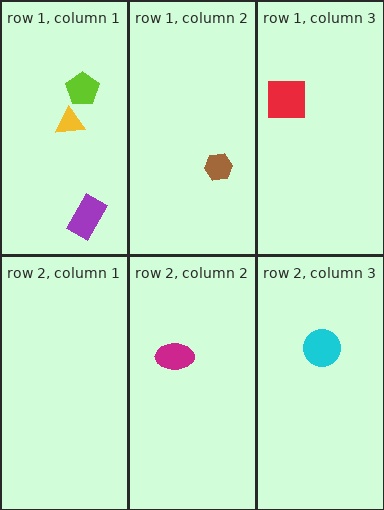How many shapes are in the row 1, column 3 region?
1.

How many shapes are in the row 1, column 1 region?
3.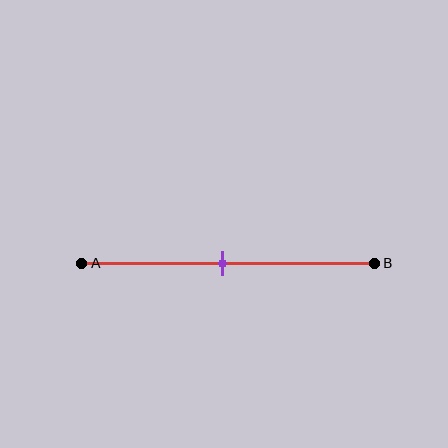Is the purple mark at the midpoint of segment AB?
Yes, the mark is approximately at the midpoint.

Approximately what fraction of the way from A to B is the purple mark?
The purple mark is approximately 50% of the way from A to B.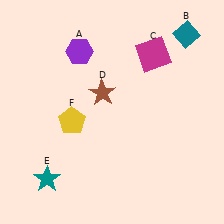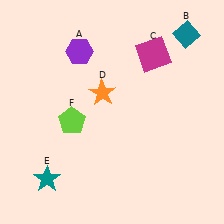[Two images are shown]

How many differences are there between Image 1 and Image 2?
There are 2 differences between the two images.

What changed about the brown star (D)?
In Image 1, D is brown. In Image 2, it changed to orange.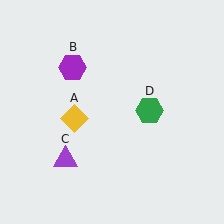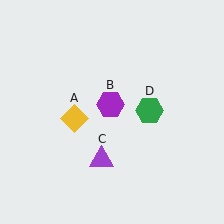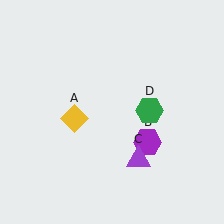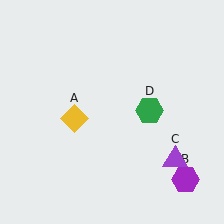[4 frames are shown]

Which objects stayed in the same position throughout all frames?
Yellow diamond (object A) and green hexagon (object D) remained stationary.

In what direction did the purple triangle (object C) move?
The purple triangle (object C) moved right.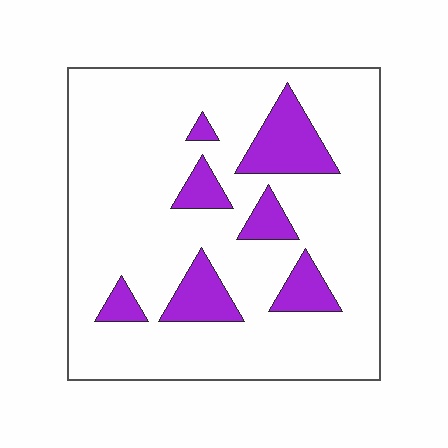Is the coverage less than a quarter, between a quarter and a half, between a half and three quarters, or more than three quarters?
Less than a quarter.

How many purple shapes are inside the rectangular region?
7.